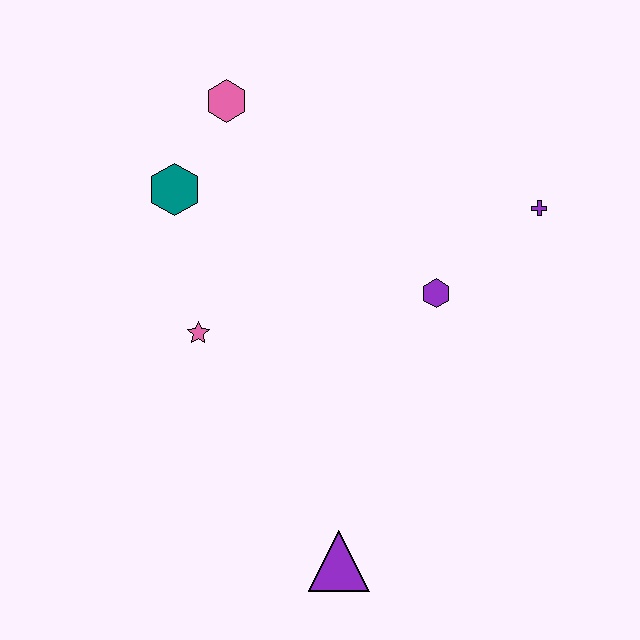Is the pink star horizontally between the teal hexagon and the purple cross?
Yes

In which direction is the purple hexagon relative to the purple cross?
The purple hexagon is to the left of the purple cross.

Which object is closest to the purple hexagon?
The purple cross is closest to the purple hexagon.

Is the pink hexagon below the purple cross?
No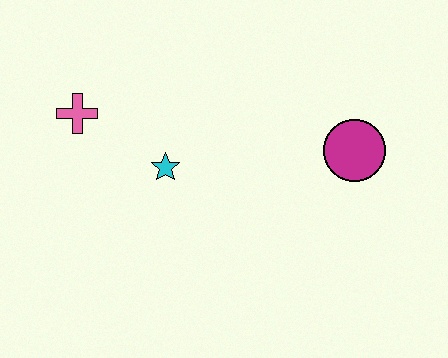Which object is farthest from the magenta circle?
The pink cross is farthest from the magenta circle.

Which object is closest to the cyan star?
The pink cross is closest to the cyan star.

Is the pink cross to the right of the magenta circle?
No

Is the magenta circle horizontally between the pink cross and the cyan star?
No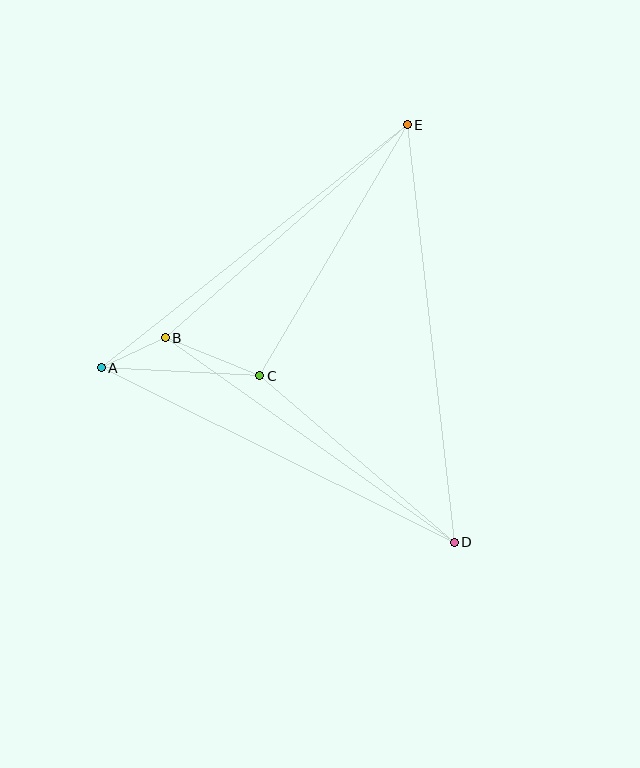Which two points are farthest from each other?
Points D and E are farthest from each other.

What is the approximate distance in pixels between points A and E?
The distance between A and E is approximately 390 pixels.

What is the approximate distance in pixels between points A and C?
The distance between A and C is approximately 159 pixels.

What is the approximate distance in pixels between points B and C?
The distance between B and C is approximately 102 pixels.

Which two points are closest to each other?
Points A and B are closest to each other.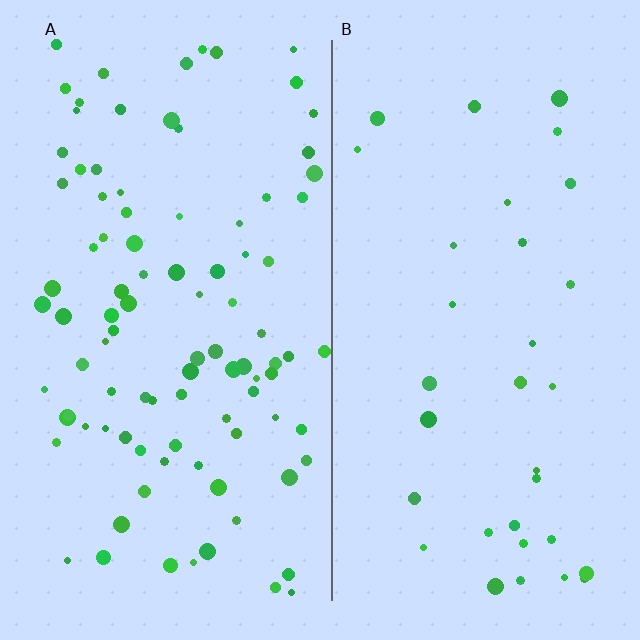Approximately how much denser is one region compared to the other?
Approximately 3.0× — region A over region B.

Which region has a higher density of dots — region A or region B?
A (the left).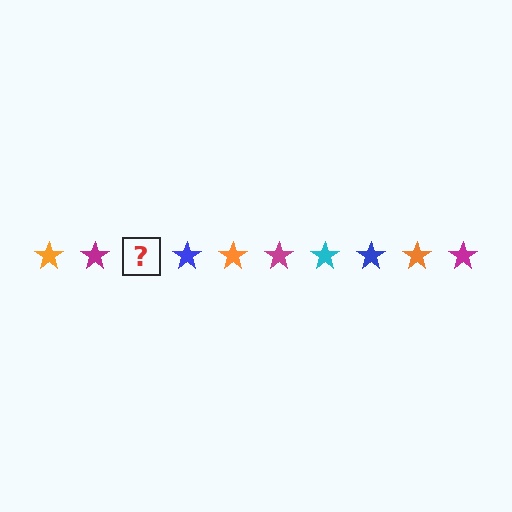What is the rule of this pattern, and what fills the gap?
The rule is that the pattern cycles through orange, magenta, cyan, blue stars. The gap should be filled with a cyan star.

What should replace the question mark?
The question mark should be replaced with a cyan star.